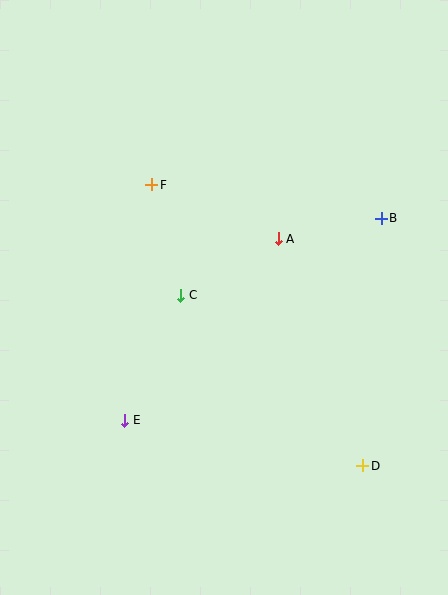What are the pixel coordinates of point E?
Point E is at (125, 420).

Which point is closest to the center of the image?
Point C at (181, 295) is closest to the center.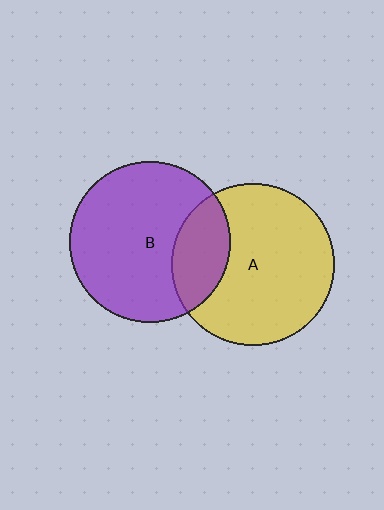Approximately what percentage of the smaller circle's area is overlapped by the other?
Approximately 25%.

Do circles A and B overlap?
Yes.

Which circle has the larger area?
Circle A (yellow).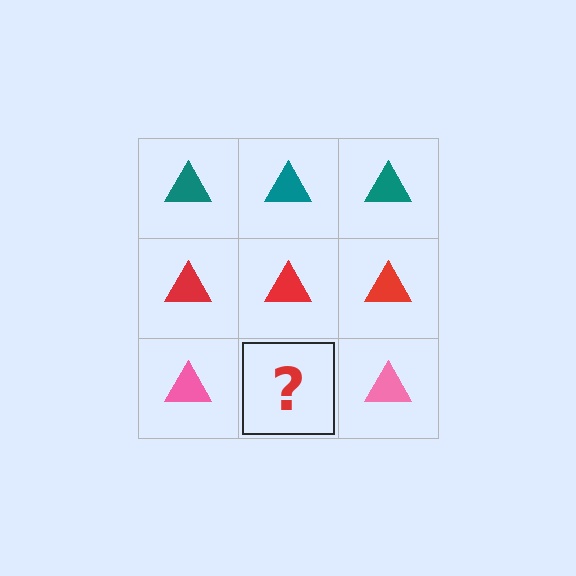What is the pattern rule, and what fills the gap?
The rule is that each row has a consistent color. The gap should be filled with a pink triangle.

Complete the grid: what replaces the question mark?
The question mark should be replaced with a pink triangle.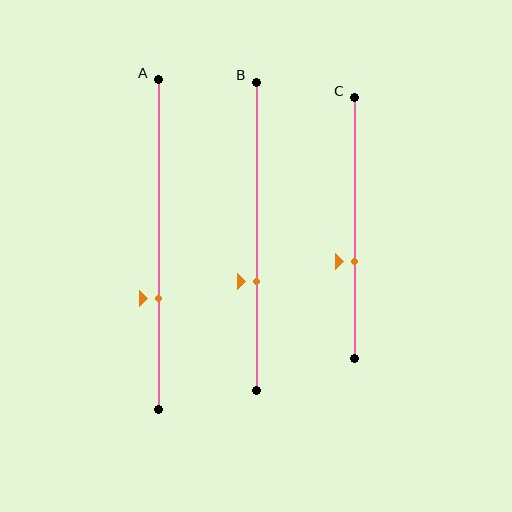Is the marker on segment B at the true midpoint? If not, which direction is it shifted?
No, the marker on segment B is shifted downward by about 15% of the segment length.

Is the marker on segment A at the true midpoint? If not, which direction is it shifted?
No, the marker on segment A is shifted downward by about 16% of the segment length.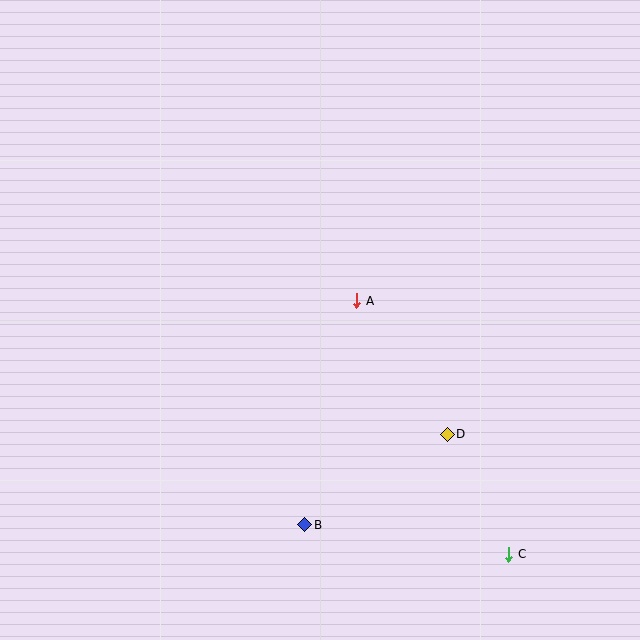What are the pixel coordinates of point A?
Point A is at (357, 301).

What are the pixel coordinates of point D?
Point D is at (447, 434).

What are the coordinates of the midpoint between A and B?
The midpoint between A and B is at (331, 413).